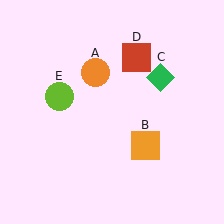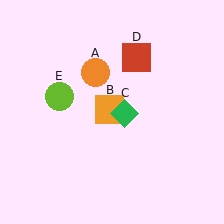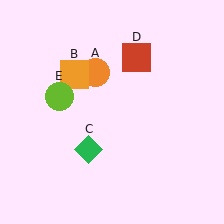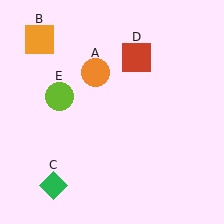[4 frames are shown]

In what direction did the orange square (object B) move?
The orange square (object B) moved up and to the left.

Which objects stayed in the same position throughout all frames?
Orange circle (object A) and red square (object D) and lime circle (object E) remained stationary.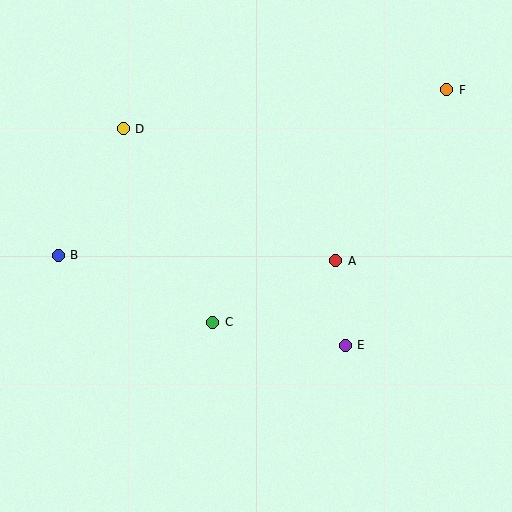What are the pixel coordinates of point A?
Point A is at (336, 261).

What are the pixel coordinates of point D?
Point D is at (123, 129).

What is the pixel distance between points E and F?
The distance between E and F is 275 pixels.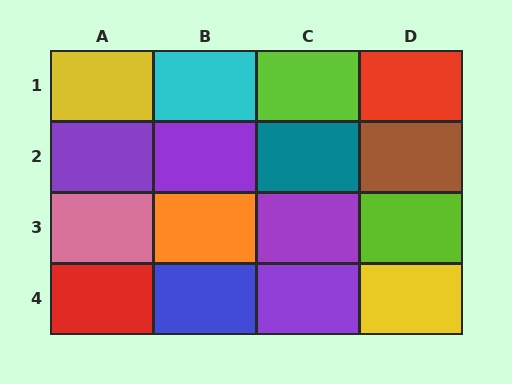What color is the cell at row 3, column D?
Lime.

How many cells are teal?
1 cell is teal.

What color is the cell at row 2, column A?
Purple.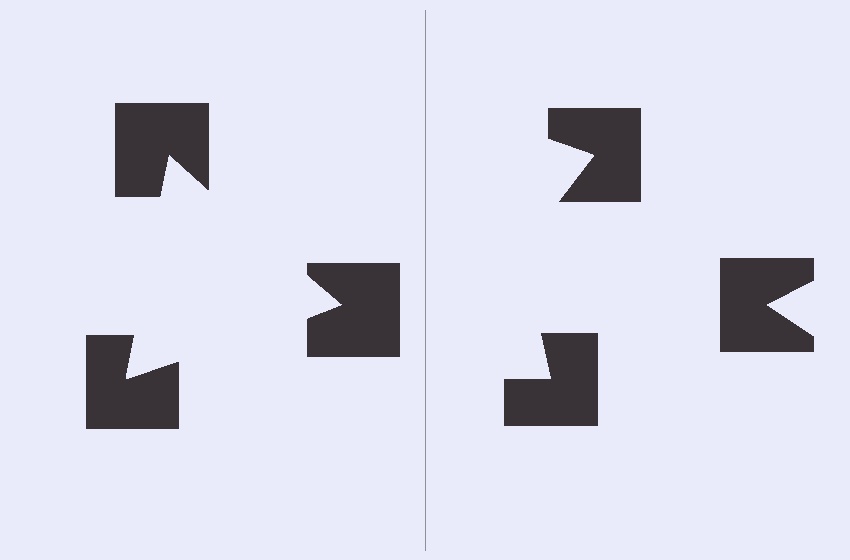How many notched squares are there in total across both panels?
6 — 3 on each side.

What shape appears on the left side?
An illusory triangle.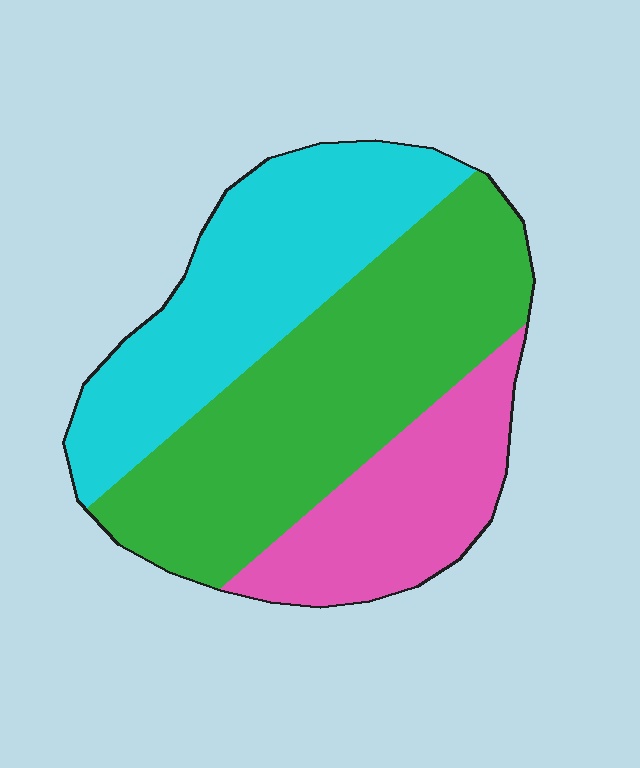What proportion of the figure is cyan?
Cyan covers around 35% of the figure.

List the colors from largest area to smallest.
From largest to smallest: green, cyan, pink.